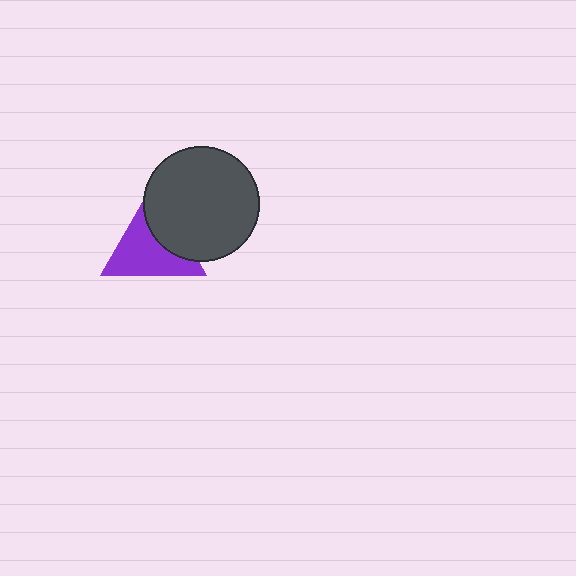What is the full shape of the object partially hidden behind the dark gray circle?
The partially hidden object is a purple triangle.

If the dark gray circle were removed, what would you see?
You would see the complete purple triangle.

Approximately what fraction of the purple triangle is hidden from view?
Roughly 37% of the purple triangle is hidden behind the dark gray circle.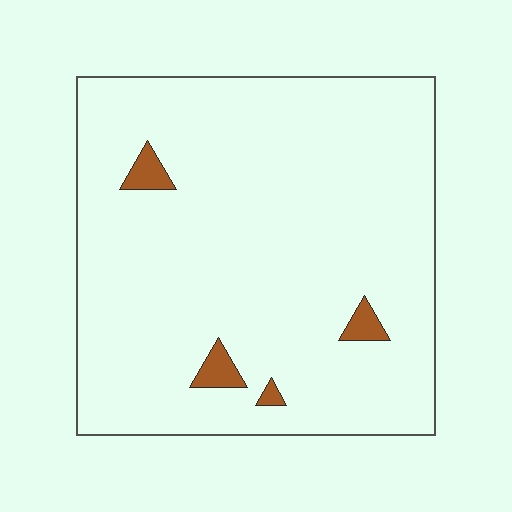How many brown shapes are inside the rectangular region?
4.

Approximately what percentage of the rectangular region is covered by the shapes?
Approximately 5%.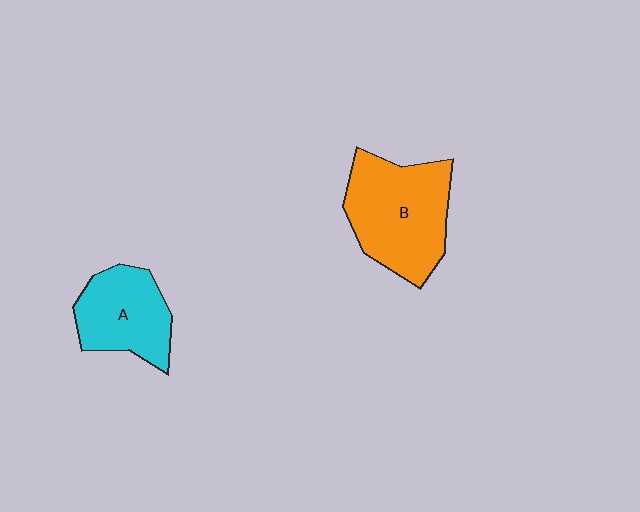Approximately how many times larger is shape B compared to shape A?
Approximately 1.4 times.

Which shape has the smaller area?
Shape A (cyan).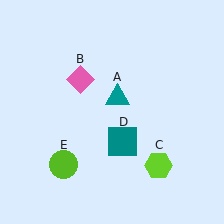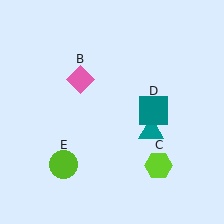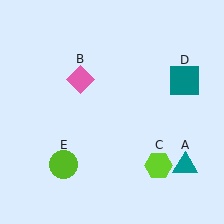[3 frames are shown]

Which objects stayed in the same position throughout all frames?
Pink diamond (object B) and lime hexagon (object C) and lime circle (object E) remained stationary.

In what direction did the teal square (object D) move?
The teal square (object D) moved up and to the right.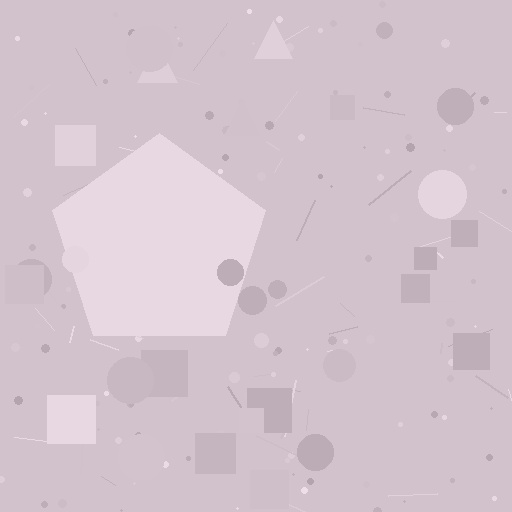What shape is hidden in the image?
A pentagon is hidden in the image.